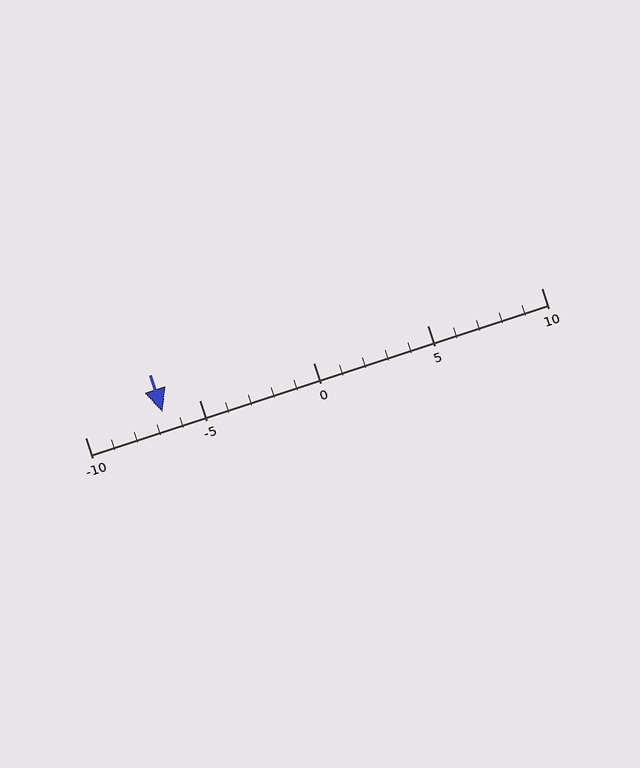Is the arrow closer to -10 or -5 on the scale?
The arrow is closer to -5.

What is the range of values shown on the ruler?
The ruler shows values from -10 to 10.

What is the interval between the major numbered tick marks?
The major tick marks are spaced 5 units apart.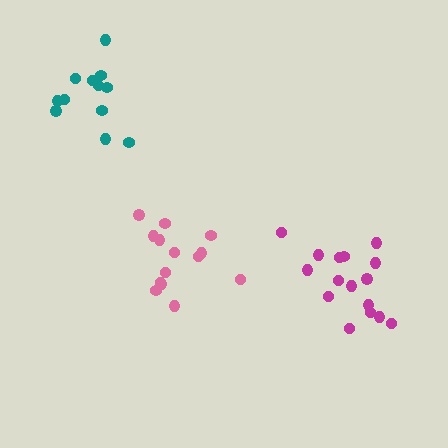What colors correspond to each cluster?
The clusters are colored: teal, pink, magenta.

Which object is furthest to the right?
The magenta cluster is rightmost.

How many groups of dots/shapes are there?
There are 3 groups.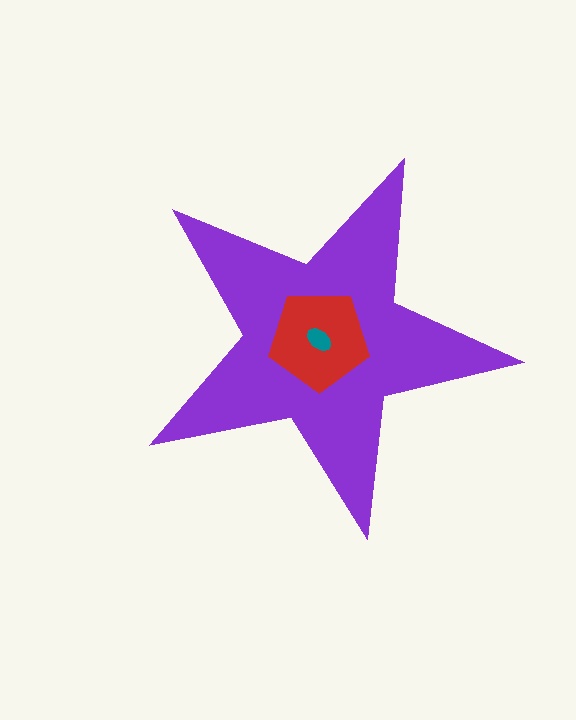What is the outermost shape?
The purple star.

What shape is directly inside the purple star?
The red pentagon.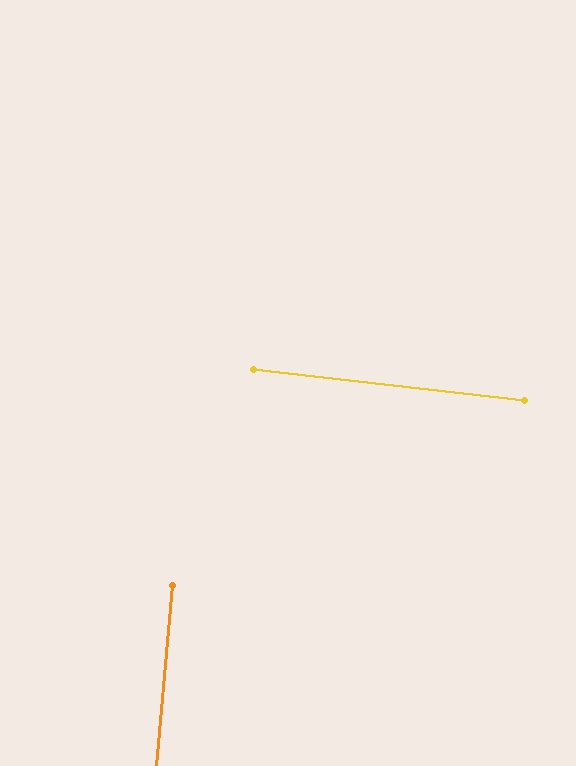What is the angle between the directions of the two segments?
Approximately 89 degrees.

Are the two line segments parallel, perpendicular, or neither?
Perpendicular — they meet at approximately 89°.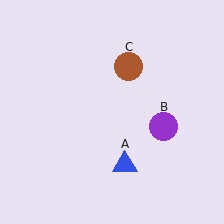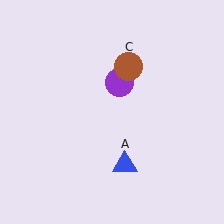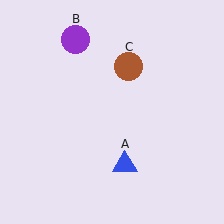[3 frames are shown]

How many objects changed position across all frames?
1 object changed position: purple circle (object B).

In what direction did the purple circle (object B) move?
The purple circle (object B) moved up and to the left.